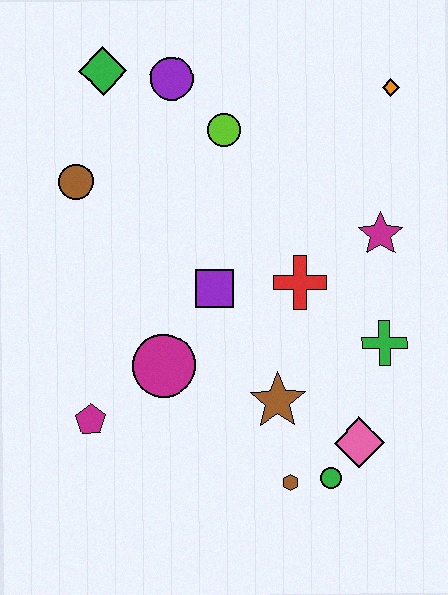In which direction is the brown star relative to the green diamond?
The brown star is below the green diamond.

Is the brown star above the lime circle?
No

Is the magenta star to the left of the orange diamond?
Yes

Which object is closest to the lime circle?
The purple circle is closest to the lime circle.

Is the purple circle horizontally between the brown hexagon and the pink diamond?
No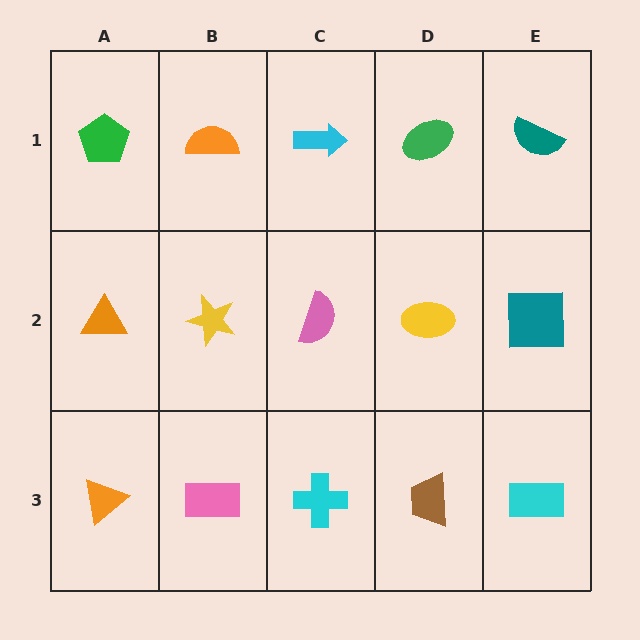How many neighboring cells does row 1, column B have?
3.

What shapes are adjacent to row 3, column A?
An orange triangle (row 2, column A), a pink rectangle (row 3, column B).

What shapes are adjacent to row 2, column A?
A green pentagon (row 1, column A), an orange triangle (row 3, column A), a yellow star (row 2, column B).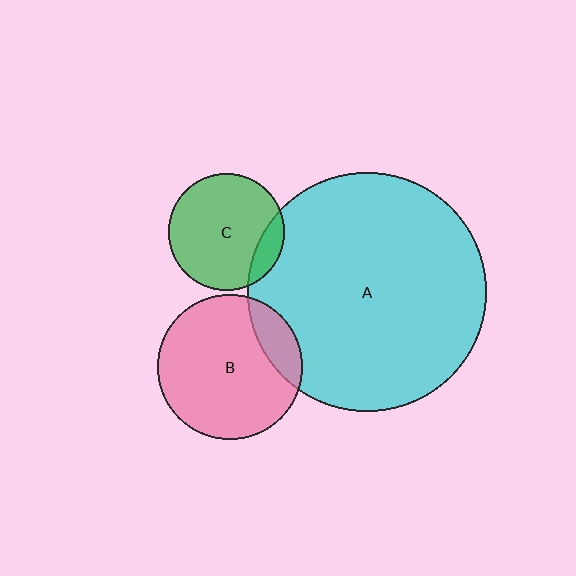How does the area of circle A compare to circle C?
Approximately 4.2 times.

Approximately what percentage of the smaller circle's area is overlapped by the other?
Approximately 15%.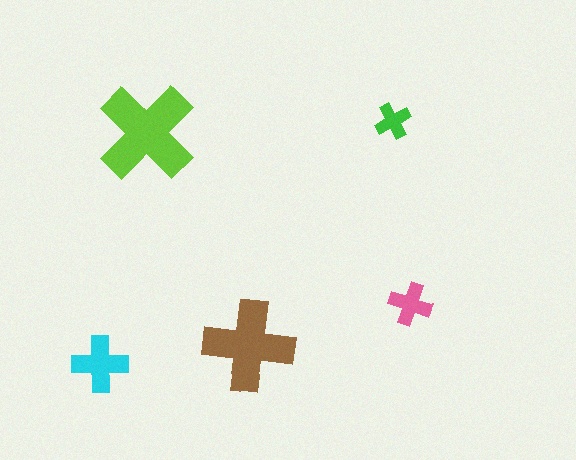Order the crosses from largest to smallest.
the lime one, the brown one, the cyan one, the pink one, the green one.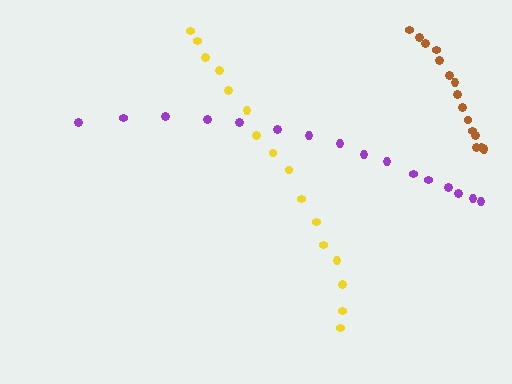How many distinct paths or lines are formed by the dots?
There are 3 distinct paths.